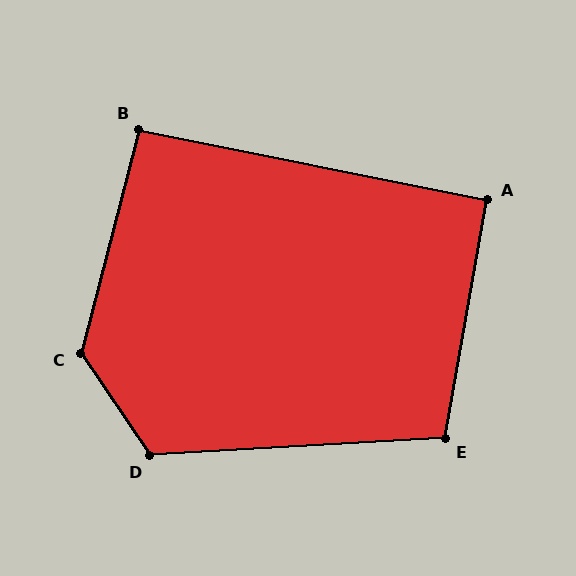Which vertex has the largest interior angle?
C, at approximately 131 degrees.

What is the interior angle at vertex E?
Approximately 103 degrees (obtuse).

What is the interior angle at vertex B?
Approximately 93 degrees (approximately right).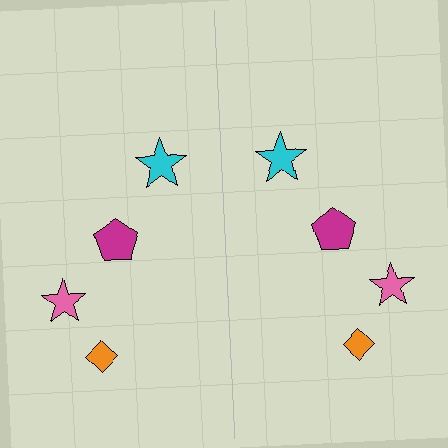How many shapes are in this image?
There are 8 shapes in this image.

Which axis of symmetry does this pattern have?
The pattern has a vertical axis of symmetry running through the center of the image.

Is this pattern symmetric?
Yes, this pattern has bilateral (reflection) symmetry.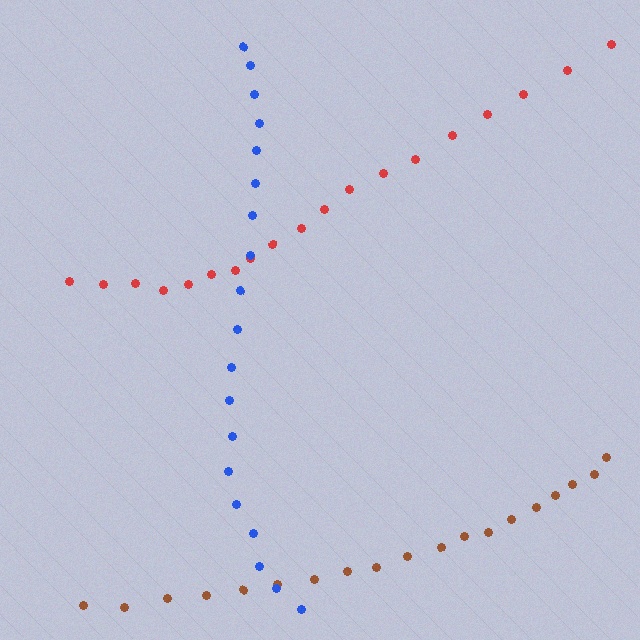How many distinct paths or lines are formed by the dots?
There are 3 distinct paths.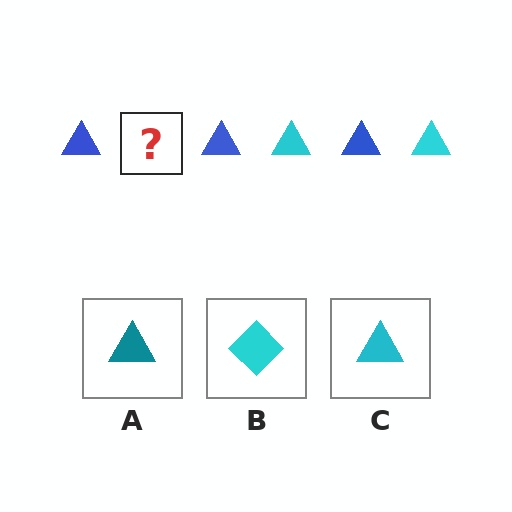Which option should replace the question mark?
Option C.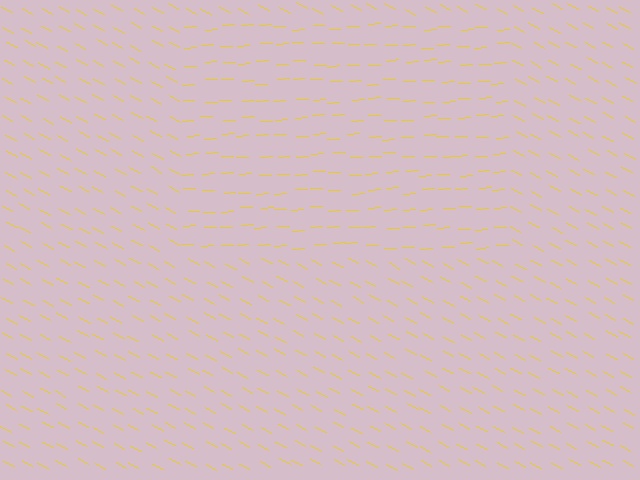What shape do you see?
I see a rectangle.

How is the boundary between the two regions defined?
The boundary is defined purely by a change in line orientation (approximately 31 degrees difference). All lines are the same color and thickness.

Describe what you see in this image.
The image is filled with small yellow line segments. A rectangle region in the image has lines oriented differently from the surrounding lines, creating a visible texture boundary.